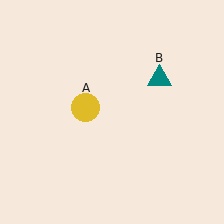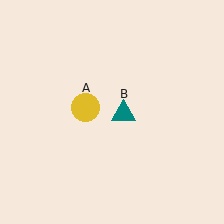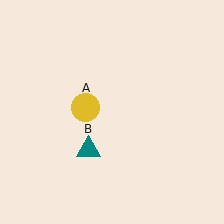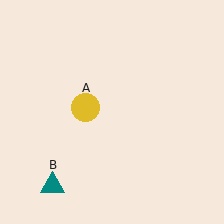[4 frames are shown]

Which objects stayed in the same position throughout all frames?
Yellow circle (object A) remained stationary.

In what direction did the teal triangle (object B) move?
The teal triangle (object B) moved down and to the left.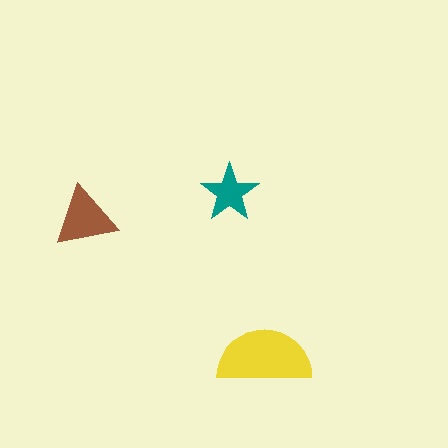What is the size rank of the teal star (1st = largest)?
3rd.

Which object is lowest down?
The yellow semicircle is bottommost.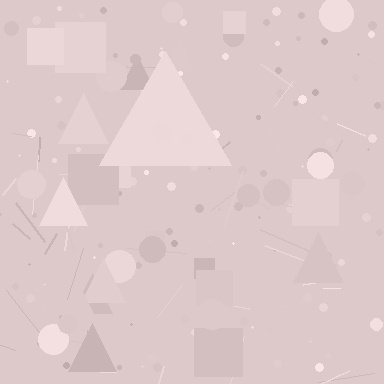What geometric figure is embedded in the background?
A triangle is embedded in the background.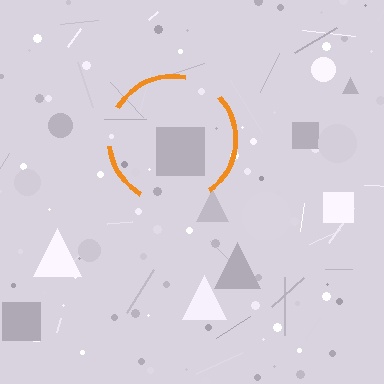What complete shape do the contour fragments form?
The contour fragments form a circle.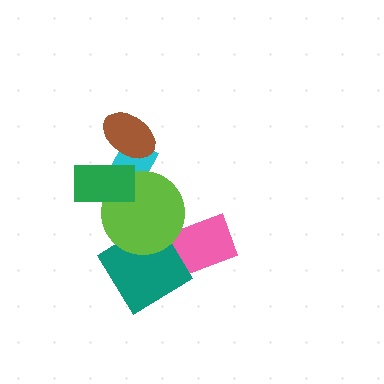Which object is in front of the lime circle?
The green rectangle is in front of the lime circle.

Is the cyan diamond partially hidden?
Yes, it is partially covered by another shape.